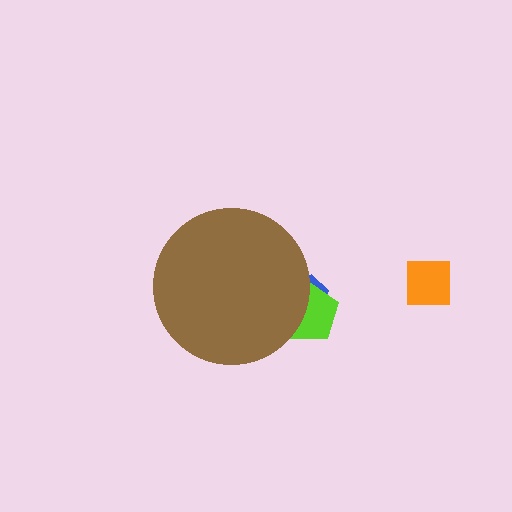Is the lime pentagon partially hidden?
Yes, the lime pentagon is partially hidden behind the brown circle.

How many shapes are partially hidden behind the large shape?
2 shapes are partially hidden.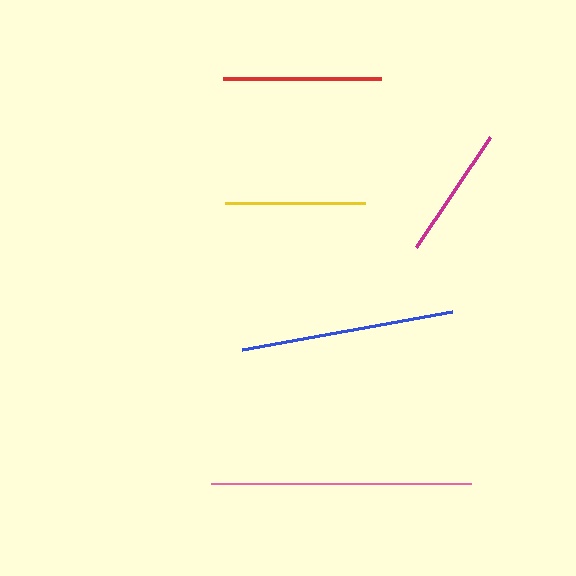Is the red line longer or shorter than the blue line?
The blue line is longer than the red line.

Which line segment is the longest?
The pink line is the longest at approximately 260 pixels.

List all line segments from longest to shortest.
From longest to shortest: pink, blue, red, yellow, magenta.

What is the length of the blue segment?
The blue segment is approximately 214 pixels long.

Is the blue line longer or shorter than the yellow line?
The blue line is longer than the yellow line.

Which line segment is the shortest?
The magenta line is the shortest at approximately 133 pixels.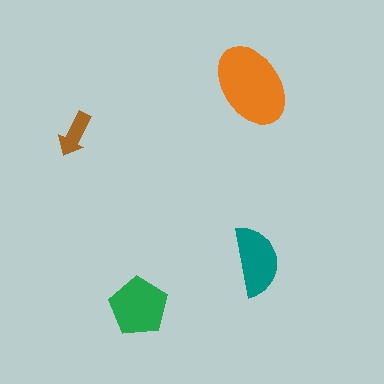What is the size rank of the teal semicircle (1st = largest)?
3rd.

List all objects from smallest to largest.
The brown arrow, the teal semicircle, the green pentagon, the orange ellipse.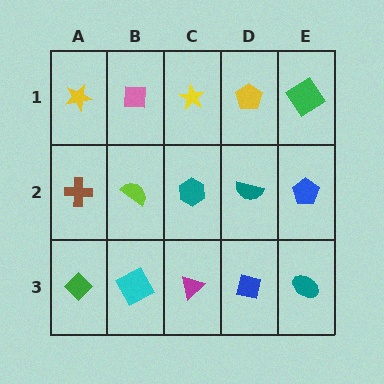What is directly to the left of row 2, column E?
A teal semicircle.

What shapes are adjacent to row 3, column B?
A lime semicircle (row 2, column B), a green diamond (row 3, column A), a magenta triangle (row 3, column C).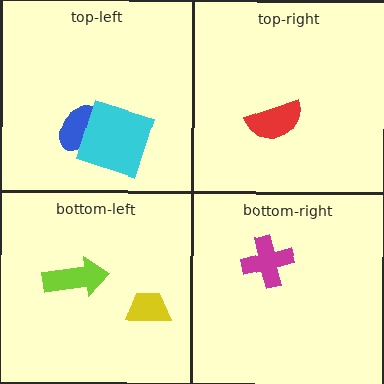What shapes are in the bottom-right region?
The magenta cross.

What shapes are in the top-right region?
The red semicircle.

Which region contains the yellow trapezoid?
The bottom-left region.